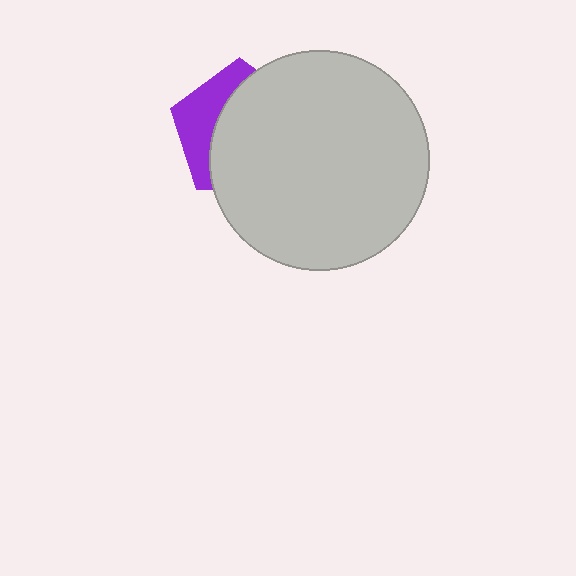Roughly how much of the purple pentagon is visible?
A small part of it is visible (roughly 33%).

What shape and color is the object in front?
The object in front is a light gray circle.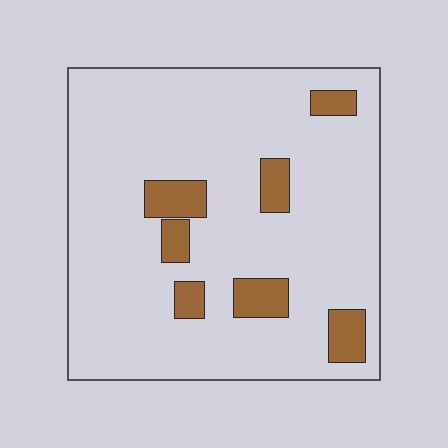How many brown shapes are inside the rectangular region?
7.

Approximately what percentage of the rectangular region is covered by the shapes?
Approximately 10%.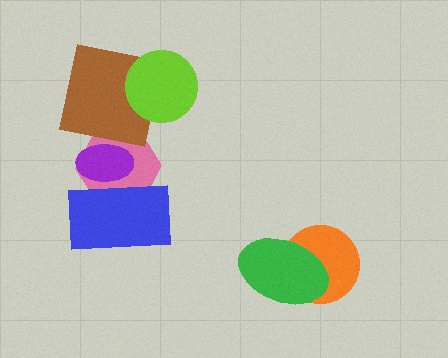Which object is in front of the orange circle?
The green ellipse is in front of the orange circle.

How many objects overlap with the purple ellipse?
2 objects overlap with the purple ellipse.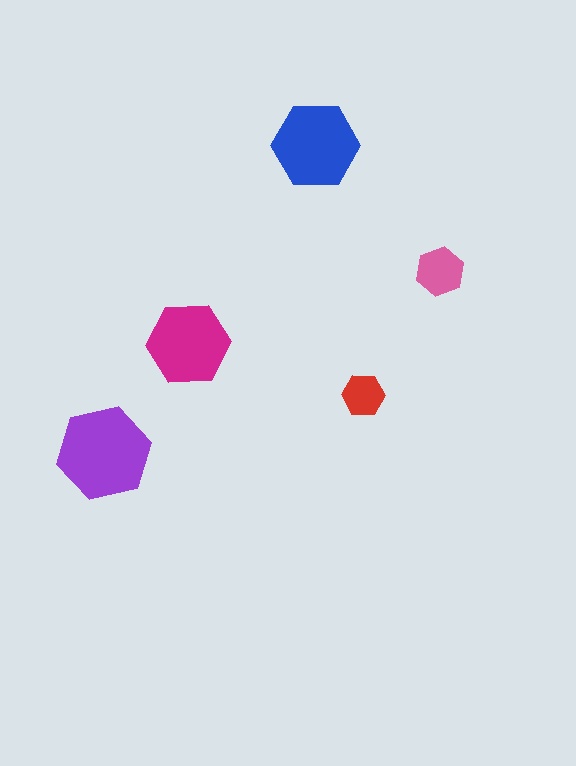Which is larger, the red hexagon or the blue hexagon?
The blue one.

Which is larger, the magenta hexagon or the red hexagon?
The magenta one.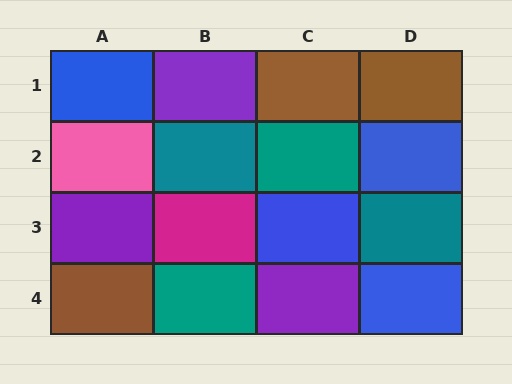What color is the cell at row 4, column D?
Blue.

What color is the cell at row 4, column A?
Brown.